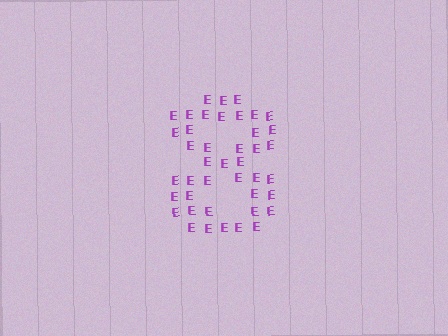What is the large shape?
The large shape is the digit 8.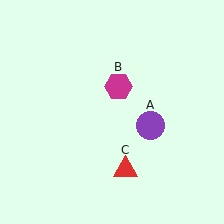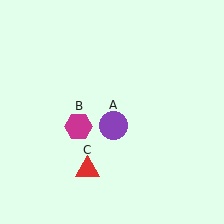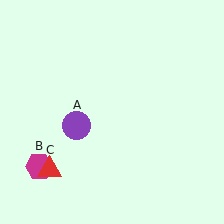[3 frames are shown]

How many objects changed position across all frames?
3 objects changed position: purple circle (object A), magenta hexagon (object B), red triangle (object C).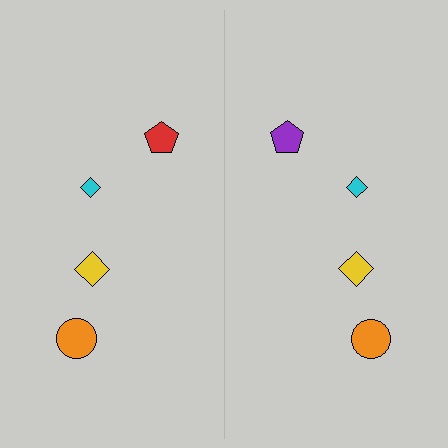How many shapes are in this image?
There are 8 shapes in this image.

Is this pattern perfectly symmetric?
No, the pattern is not perfectly symmetric. The purple pentagon on the right side breaks the symmetry — its mirror counterpart is red.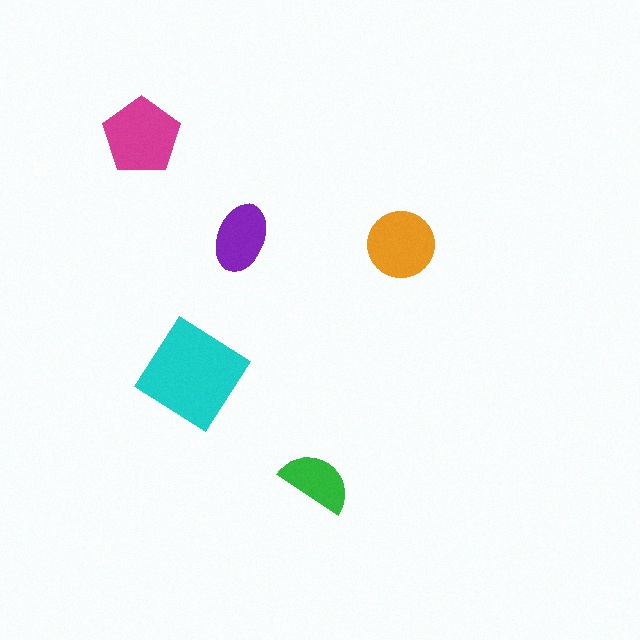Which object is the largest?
The cyan diamond.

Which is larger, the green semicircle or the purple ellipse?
The purple ellipse.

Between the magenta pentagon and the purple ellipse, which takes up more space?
The magenta pentagon.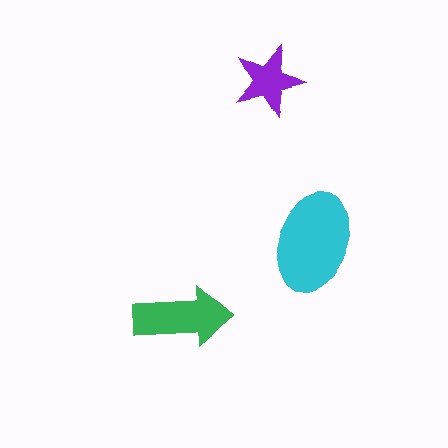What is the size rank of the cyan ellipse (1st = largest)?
1st.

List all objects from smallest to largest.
The purple star, the green arrow, the cyan ellipse.